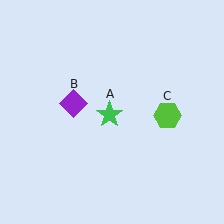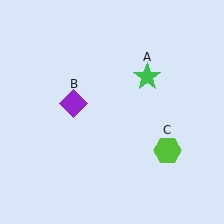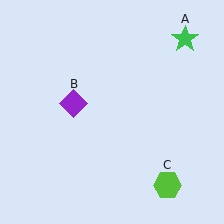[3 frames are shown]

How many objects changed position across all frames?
2 objects changed position: green star (object A), lime hexagon (object C).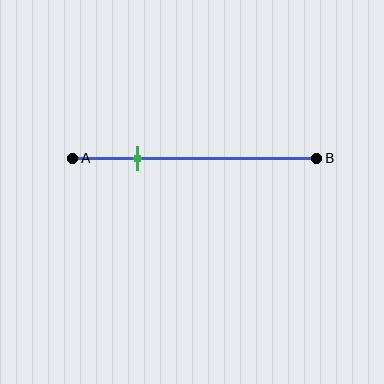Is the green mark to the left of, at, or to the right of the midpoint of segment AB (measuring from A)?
The green mark is to the left of the midpoint of segment AB.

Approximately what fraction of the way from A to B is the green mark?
The green mark is approximately 25% of the way from A to B.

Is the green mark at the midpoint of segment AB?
No, the mark is at about 25% from A, not at the 50% midpoint.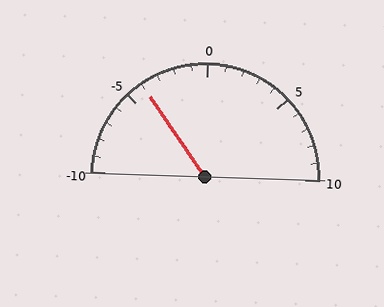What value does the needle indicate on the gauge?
The needle indicates approximately -4.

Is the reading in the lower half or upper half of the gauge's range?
The reading is in the lower half of the range (-10 to 10).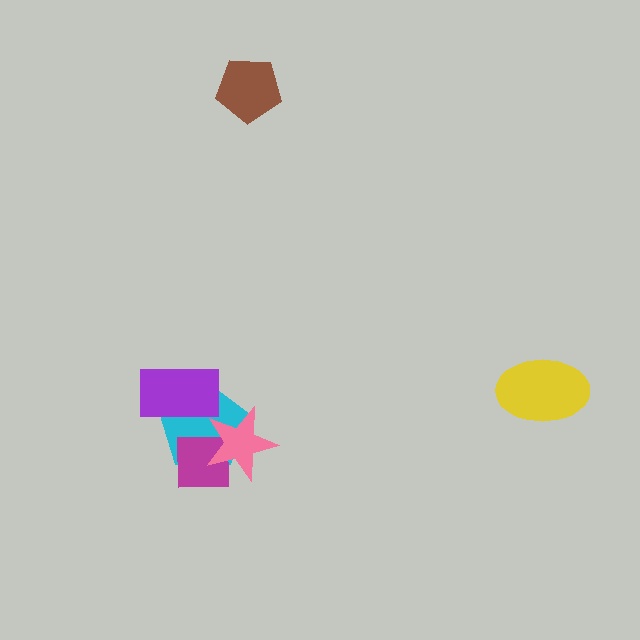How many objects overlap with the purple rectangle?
1 object overlaps with the purple rectangle.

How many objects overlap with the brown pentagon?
0 objects overlap with the brown pentagon.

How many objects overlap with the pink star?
2 objects overlap with the pink star.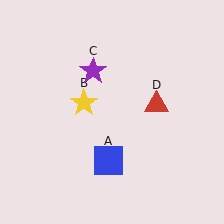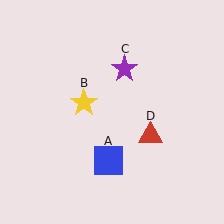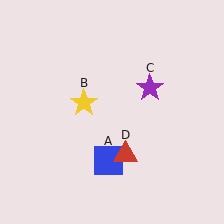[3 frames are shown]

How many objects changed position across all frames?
2 objects changed position: purple star (object C), red triangle (object D).